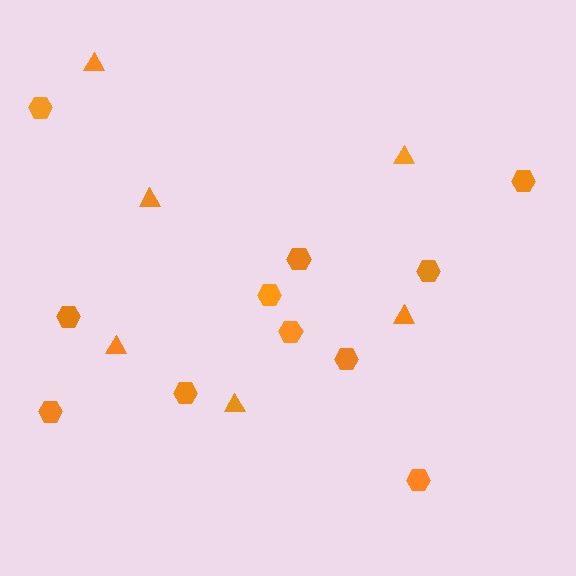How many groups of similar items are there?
There are 2 groups: one group of hexagons (11) and one group of triangles (6).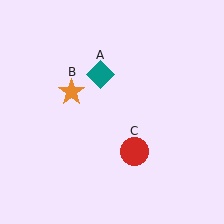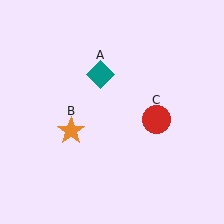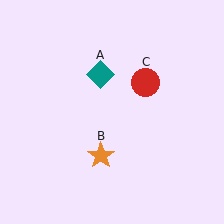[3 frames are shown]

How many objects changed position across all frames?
2 objects changed position: orange star (object B), red circle (object C).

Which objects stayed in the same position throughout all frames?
Teal diamond (object A) remained stationary.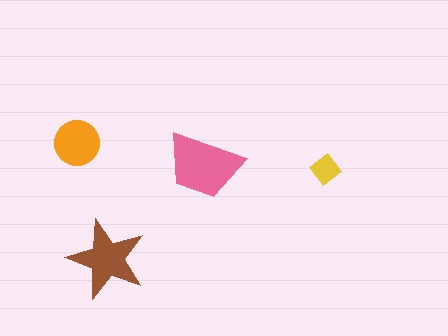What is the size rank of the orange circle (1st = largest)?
3rd.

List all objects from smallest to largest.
The yellow diamond, the orange circle, the brown star, the pink trapezoid.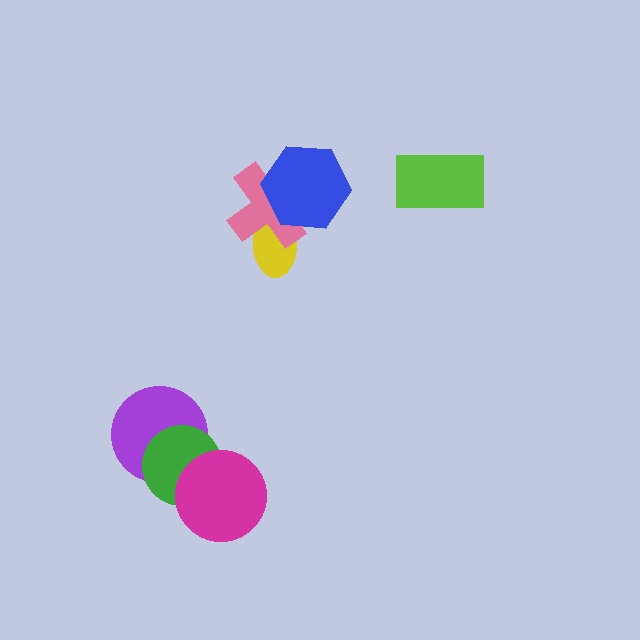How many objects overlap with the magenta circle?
1 object overlaps with the magenta circle.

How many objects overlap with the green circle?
2 objects overlap with the green circle.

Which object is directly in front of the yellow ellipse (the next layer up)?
The pink cross is directly in front of the yellow ellipse.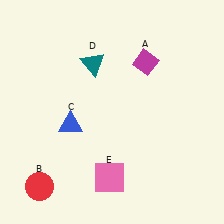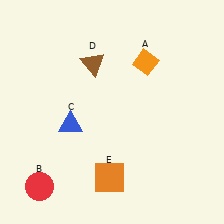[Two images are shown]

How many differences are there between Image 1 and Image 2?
There are 3 differences between the two images.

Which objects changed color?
A changed from magenta to orange. D changed from teal to brown. E changed from pink to orange.